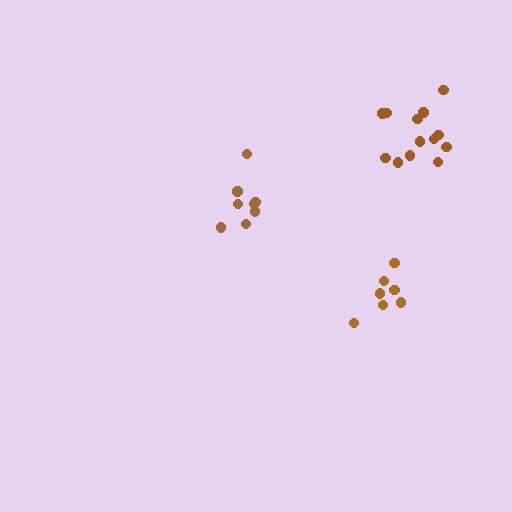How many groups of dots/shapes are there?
There are 3 groups.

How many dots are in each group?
Group 1: 7 dots, Group 2: 8 dots, Group 3: 13 dots (28 total).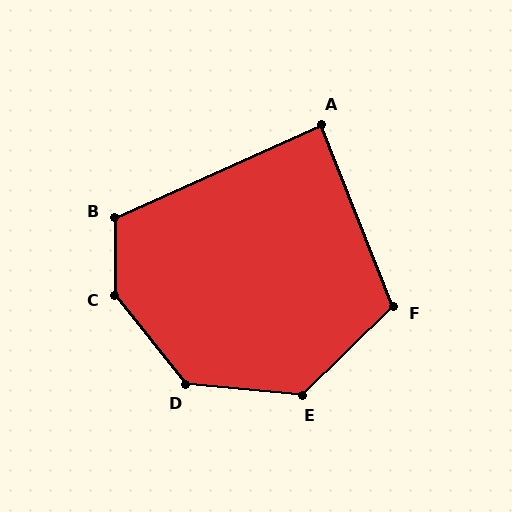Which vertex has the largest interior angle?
C, at approximately 142 degrees.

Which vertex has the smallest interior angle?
A, at approximately 88 degrees.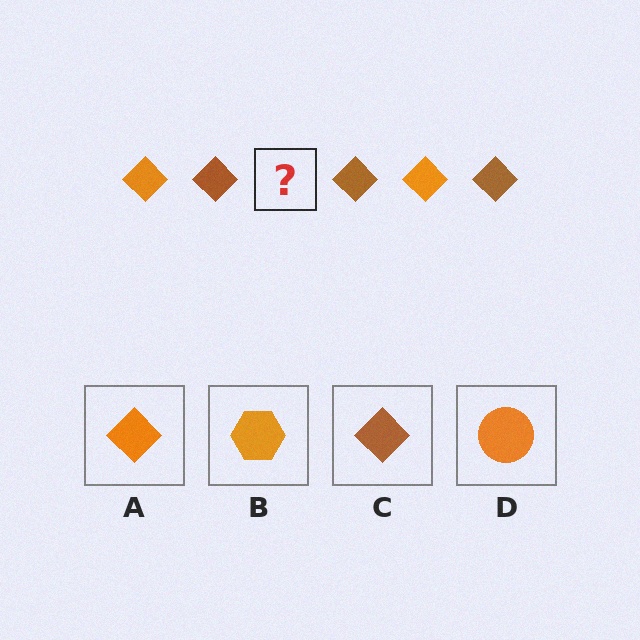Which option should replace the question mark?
Option A.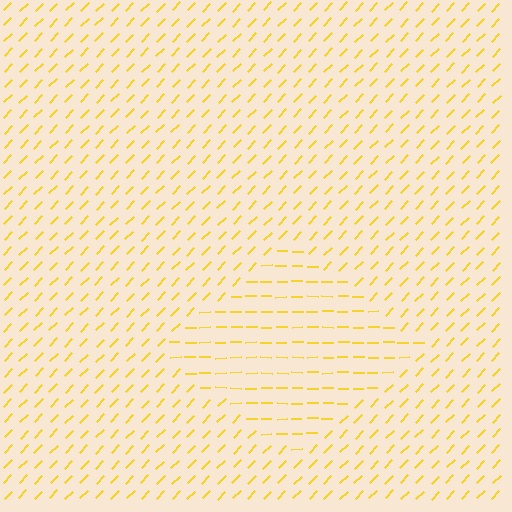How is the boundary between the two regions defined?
The boundary is defined purely by a change in line orientation (approximately 45 degrees difference). All lines are the same color and thickness.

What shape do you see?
I see a diamond.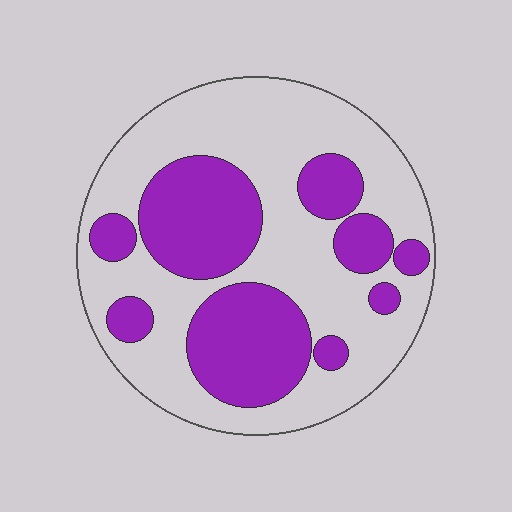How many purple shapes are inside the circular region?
9.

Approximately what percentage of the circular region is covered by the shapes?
Approximately 35%.